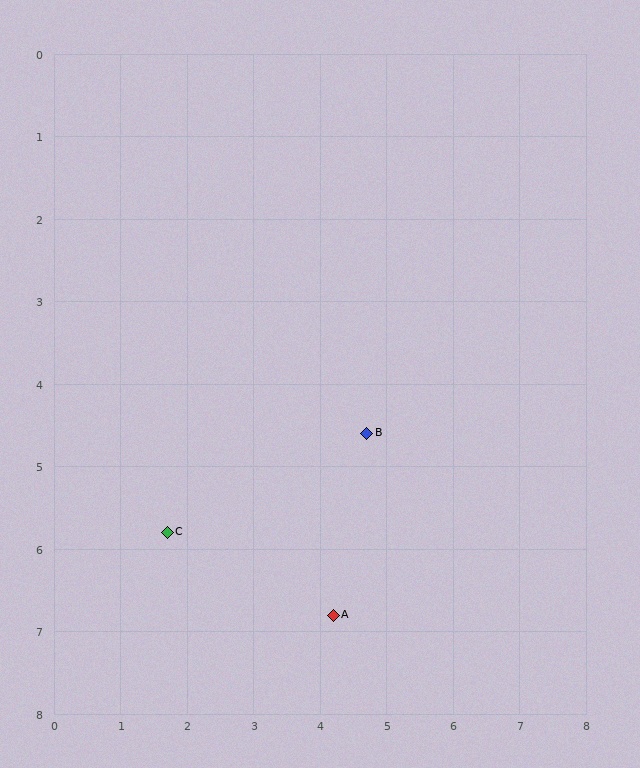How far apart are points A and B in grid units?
Points A and B are about 2.3 grid units apart.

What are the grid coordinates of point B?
Point B is at approximately (4.7, 4.6).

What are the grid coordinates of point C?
Point C is at approximately (1.7, 5.8).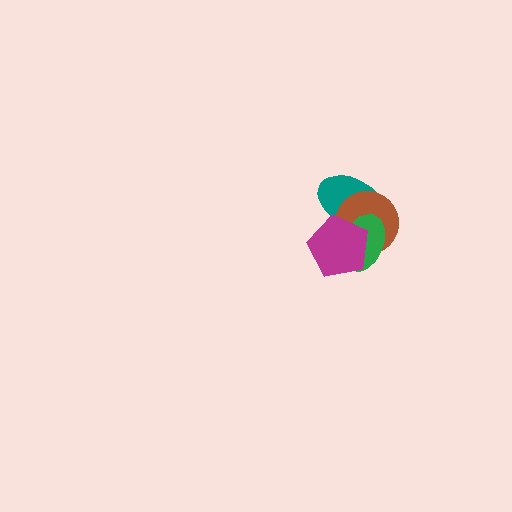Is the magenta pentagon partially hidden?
No, no other shape covers it.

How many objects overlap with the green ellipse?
3 objects overlap with the green ellipse.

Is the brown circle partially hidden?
Yes, it is partially covered by another shape.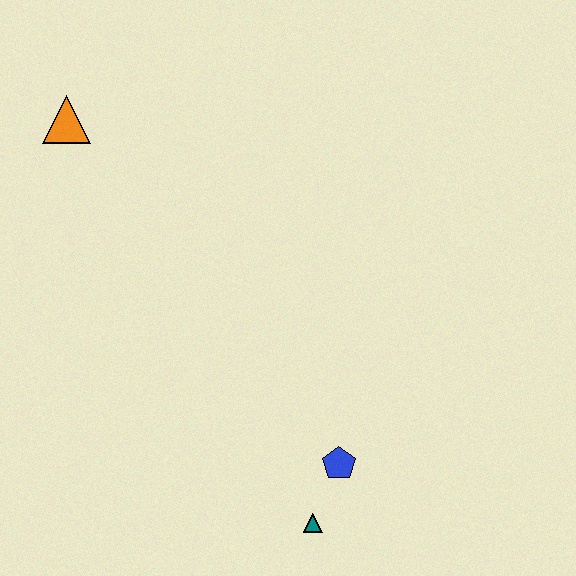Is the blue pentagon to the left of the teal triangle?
No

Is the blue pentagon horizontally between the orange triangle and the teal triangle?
No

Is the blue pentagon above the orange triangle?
No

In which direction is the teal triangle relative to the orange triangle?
The teal triangle is below the orange triangle.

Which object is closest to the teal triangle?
The blue pentagon is closest to the teal triangle.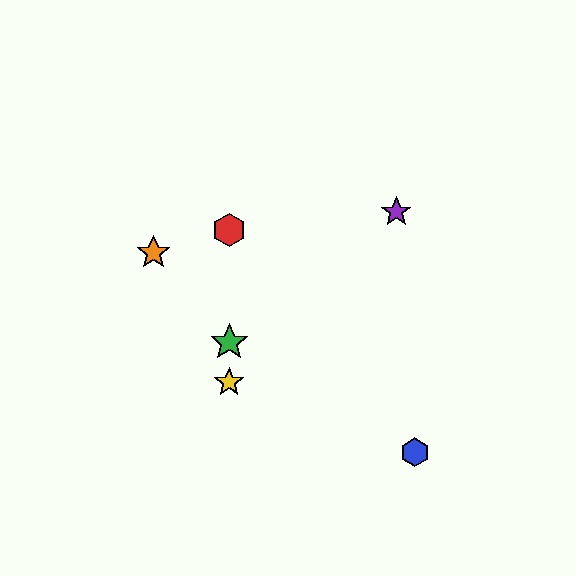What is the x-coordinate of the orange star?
The orange star is at x≈154.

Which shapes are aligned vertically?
The red hexagon, the green star, the yellow star are aligned vertically.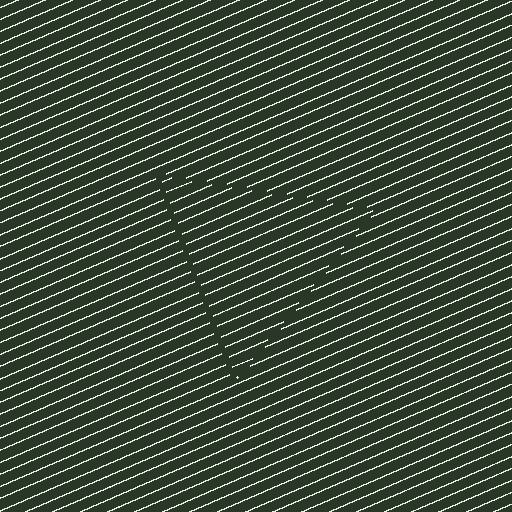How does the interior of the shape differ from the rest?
The interior of the shape contains the same grating, shifted by half a period — the contour is defined by the phase discontinuity where line-ends from the inner and outer gratings abut.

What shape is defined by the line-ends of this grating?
An illusory triangle. The interior of the shape contains the same grating, shifted by half a period — the contour is defined by the phase discontinuity where line-ends from the inner and outer gratings abut.